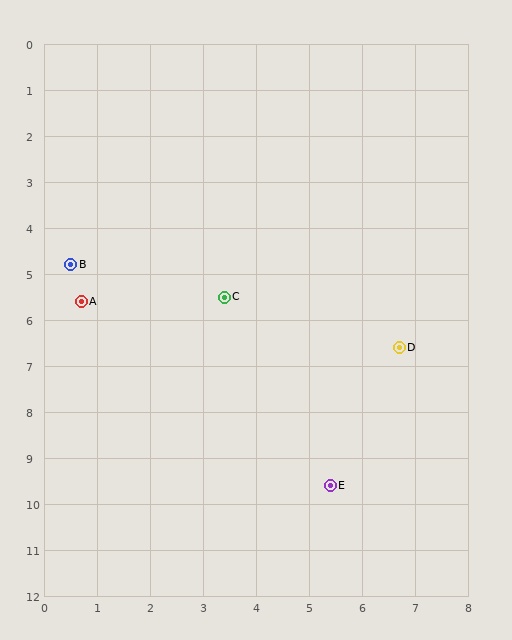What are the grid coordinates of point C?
Point C is at approximately (3.4, 5.5).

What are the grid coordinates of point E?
Point E is at approximately (5.4, 9.6).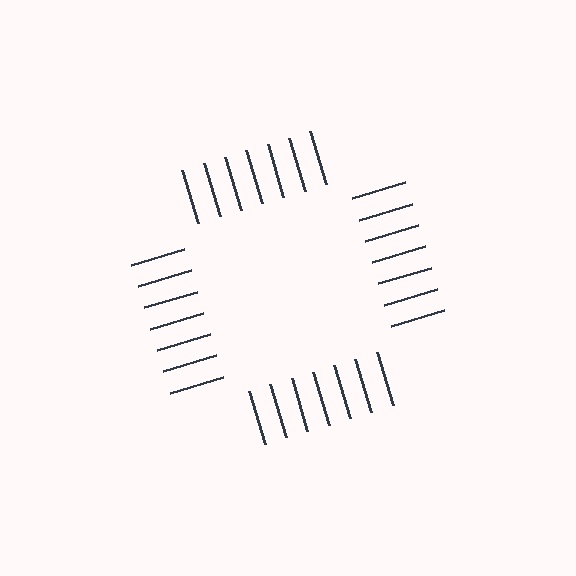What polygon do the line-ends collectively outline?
An illusory square — the line segments terminate on its edges but no continuous stroke is drawn.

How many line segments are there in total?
28 — 7 along each of the 4 edges.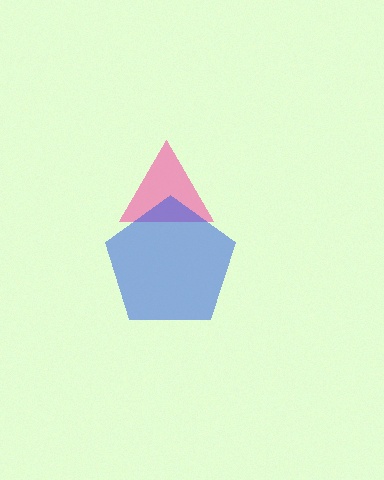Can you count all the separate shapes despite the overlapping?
Yes, there are 2 separate shapes.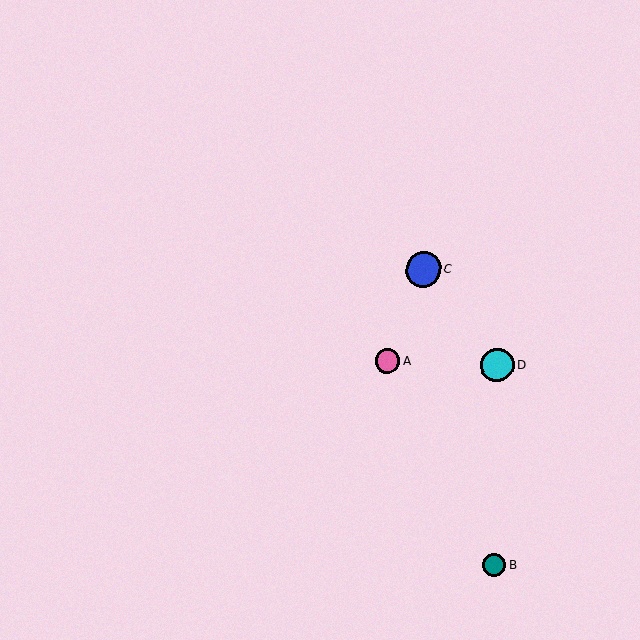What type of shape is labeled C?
Shape C is a blue circle.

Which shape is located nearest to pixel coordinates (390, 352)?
The pink circle (labeled A) at (387, 361) is nearest to that location.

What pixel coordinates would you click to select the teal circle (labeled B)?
Click at (494, 565) to select the teal circle B.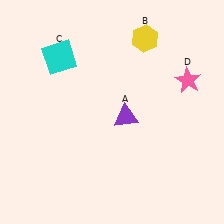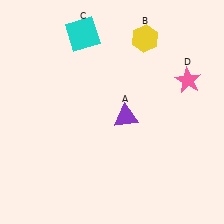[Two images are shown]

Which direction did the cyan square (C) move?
The cyan square (C) moved right.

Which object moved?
The cyan square (C) moved right.